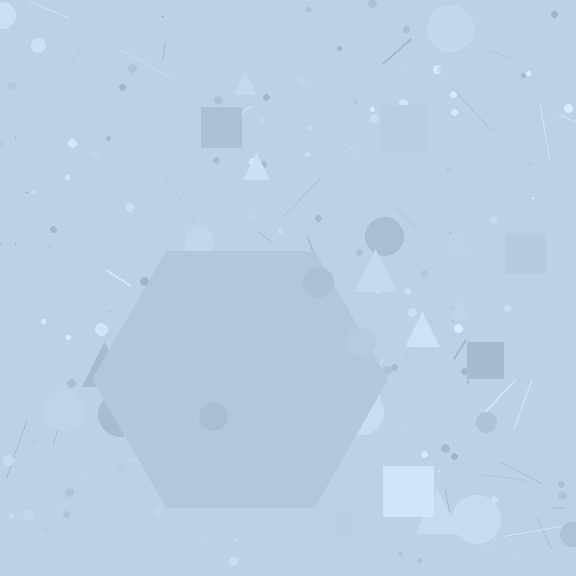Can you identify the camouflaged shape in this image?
The camouflaged shape is a hexagon.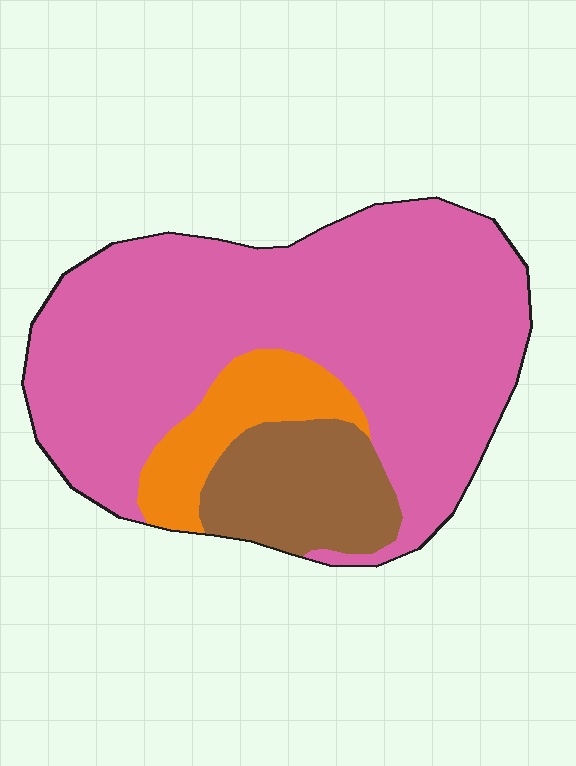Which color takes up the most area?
Pink, at roughly 75%.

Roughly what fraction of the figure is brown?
Brown takes up about one sixth (1/6) of the figure.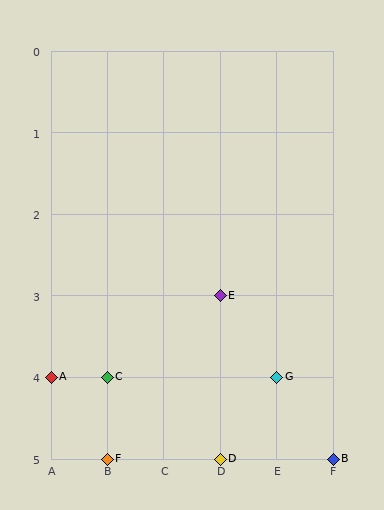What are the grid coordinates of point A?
Point A is at grid coordinates (A, 4).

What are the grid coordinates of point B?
Point B is at grid coordinates (F, 5).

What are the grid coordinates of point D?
Point D is at grid coordinates (D, 5).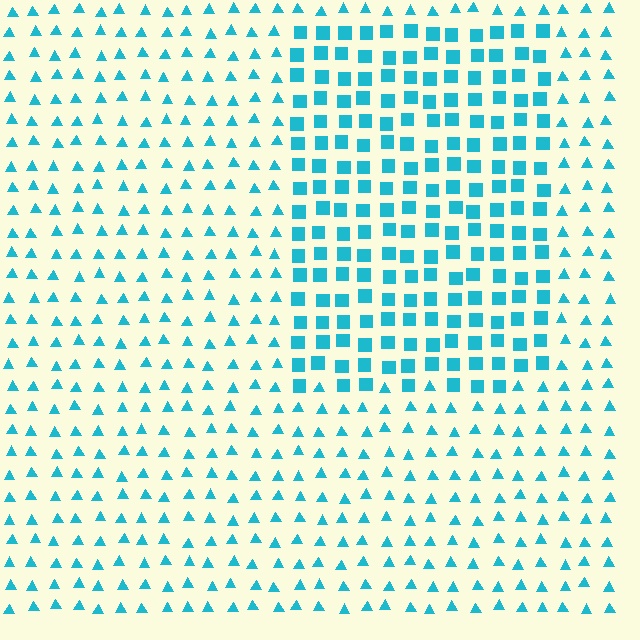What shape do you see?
I see a rectangle.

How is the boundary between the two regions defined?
The boundary is defined by a change in element shape: squares inside vs. triangles outside. All elements share the same color and spacing.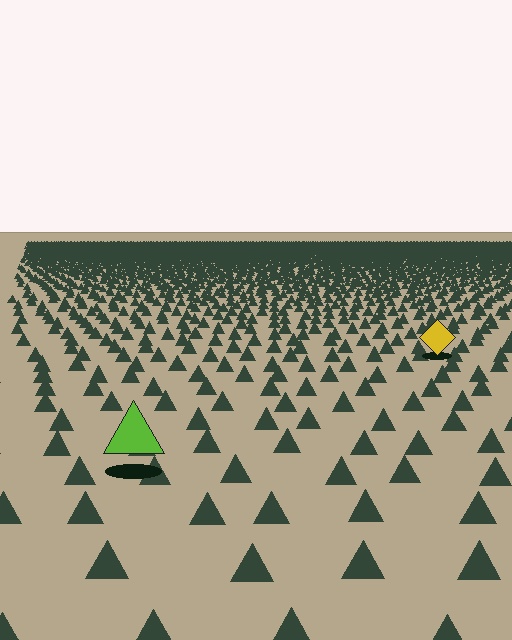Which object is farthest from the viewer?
The yellow diamond is farthest from the viewer. It appears smaller and the ground texture around it is denser.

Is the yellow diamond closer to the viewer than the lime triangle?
No. The lime triangle is closer — you can tell from the texture gradient: the ground texture is coarser near it.